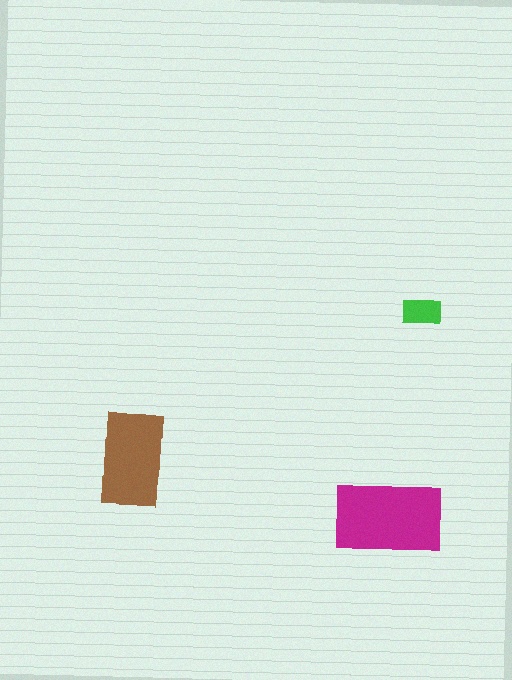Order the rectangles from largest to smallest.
the magenta one, the brown one, the green one.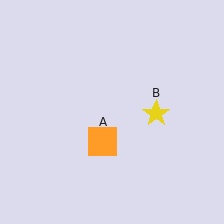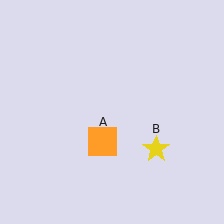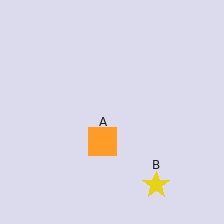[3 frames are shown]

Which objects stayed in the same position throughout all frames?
Orange square (object A) remained stationary.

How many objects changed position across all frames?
1 object changed position: yellow star (object B).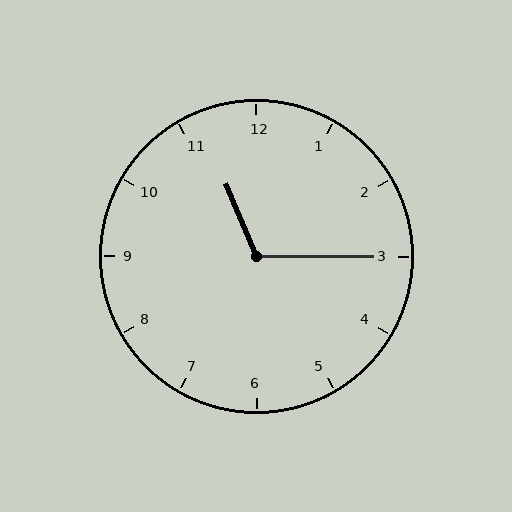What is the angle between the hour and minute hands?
Approximately 112 degrees.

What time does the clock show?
11:15.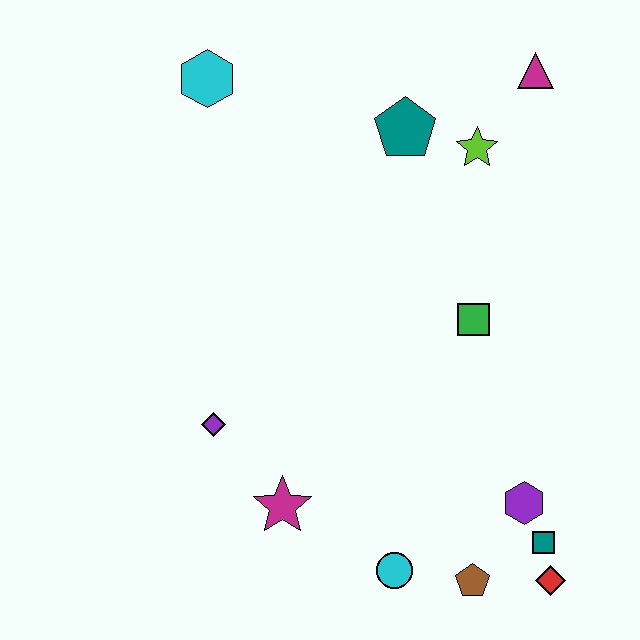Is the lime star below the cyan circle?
No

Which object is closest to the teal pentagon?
The lime star is closest to the teal pentagon.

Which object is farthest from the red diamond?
The cyan hexagon is farthest from the red diamond.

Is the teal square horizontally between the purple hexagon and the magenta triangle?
No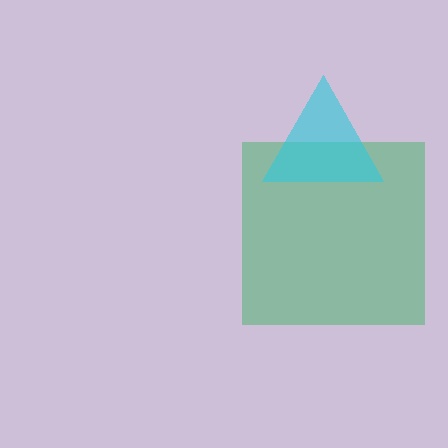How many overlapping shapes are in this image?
There are 2 overlapping shapes in the image.